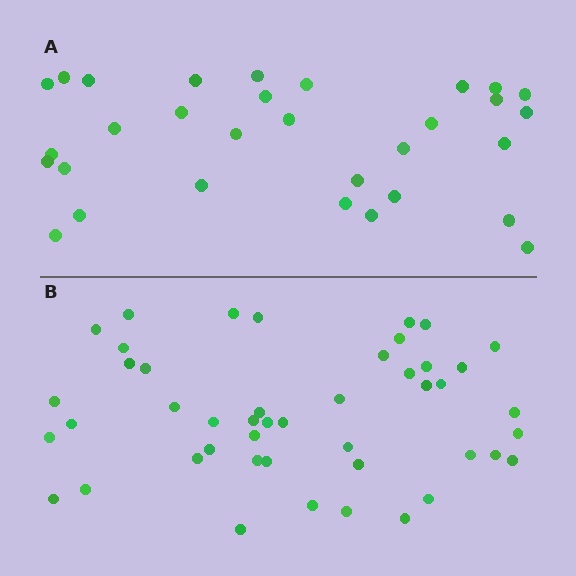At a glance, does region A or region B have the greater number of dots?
Region B (the bottom region) has more dots.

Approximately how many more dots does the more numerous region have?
Region B has approximately 15 more dots than region A.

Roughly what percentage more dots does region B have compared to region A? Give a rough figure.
About 50% more.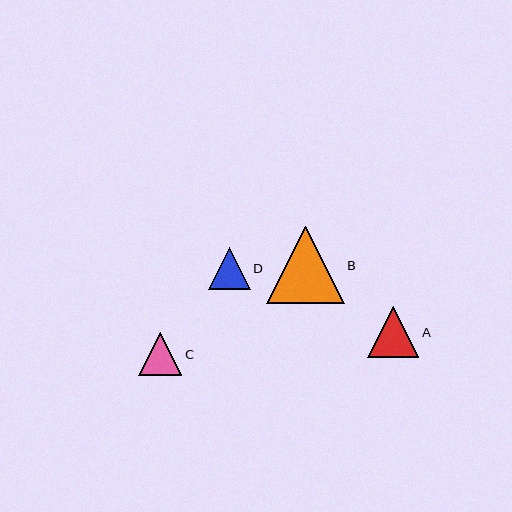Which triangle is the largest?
Triangle B is the largest with a size of approximately 77 pixels.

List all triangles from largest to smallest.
From largest to smallest: B, A, C, D.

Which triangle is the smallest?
Triangle D is the smallest with a size of approximately 42 pixels.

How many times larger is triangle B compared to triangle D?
Triangle B is approximately 1.8 times the size of triangle D.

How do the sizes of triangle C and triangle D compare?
Triangle C and triangle D are approximately the same size.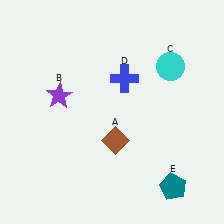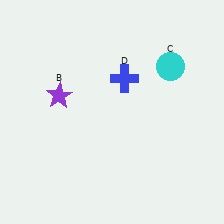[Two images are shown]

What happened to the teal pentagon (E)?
The teal pentagon (E) was removed in Image 2. It was in the bottom-right area of Image 1.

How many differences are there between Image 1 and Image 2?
There are 2 differences between the two images.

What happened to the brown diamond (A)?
The brown diamond (A) was removed in Image 2. It was in the bottom-right area of Image 1.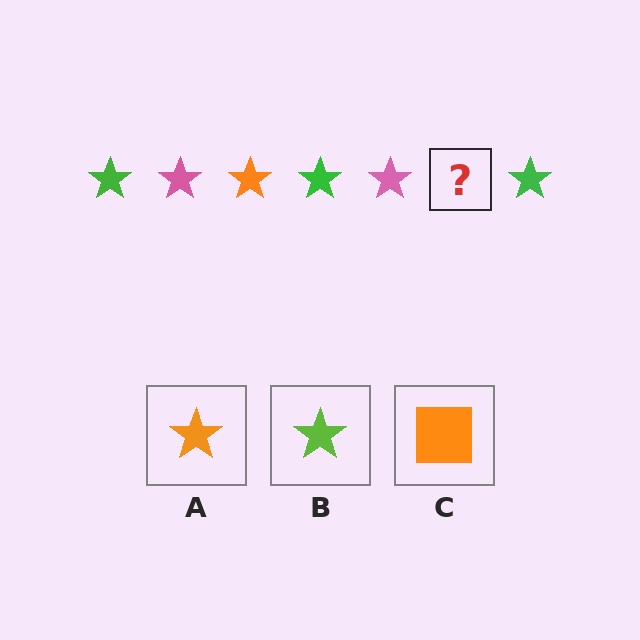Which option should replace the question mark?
Option A.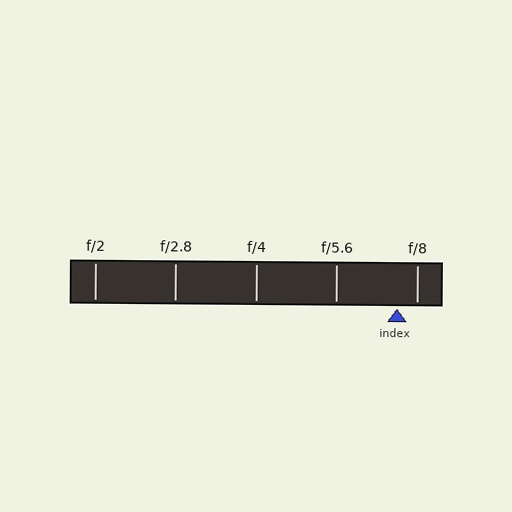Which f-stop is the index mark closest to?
The index mark is closest to f/8.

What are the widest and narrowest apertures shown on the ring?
The widest aperture shown is f/2 and the narrowest is f/8.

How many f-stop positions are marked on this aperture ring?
There are 5 f-stop positions marked.